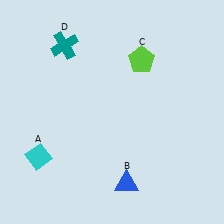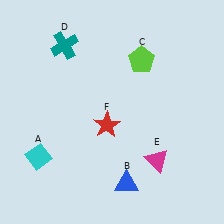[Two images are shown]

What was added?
A magenta triangle (E), a red star (F) were added in Image 2.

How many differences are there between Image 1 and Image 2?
There are 2 differences between the two images.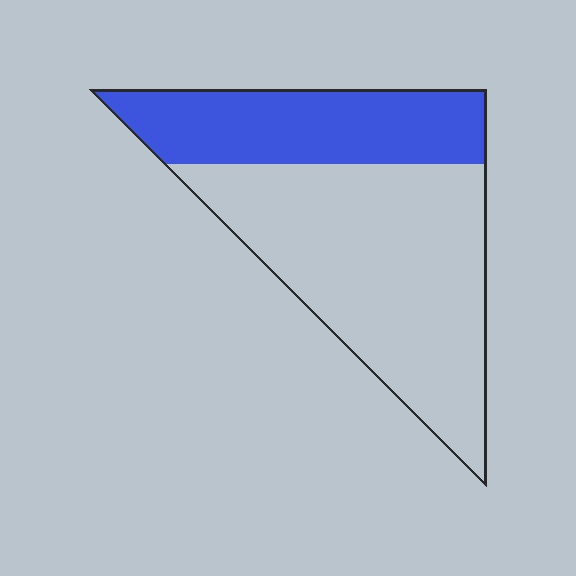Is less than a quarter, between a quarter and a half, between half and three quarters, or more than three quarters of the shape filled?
Between a quarter and a half.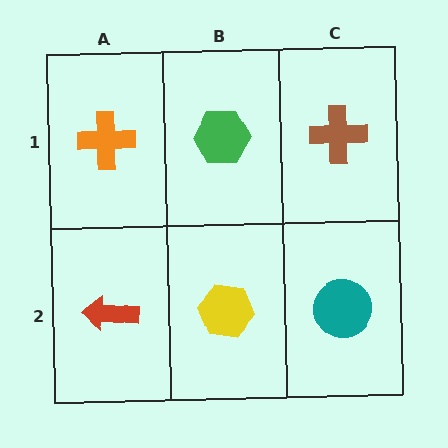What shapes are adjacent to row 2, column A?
An orange cross (row 1, column A), a yellow hexagon (row 2, column B).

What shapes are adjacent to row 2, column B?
A green hexagon (row 1, column B), a red arrow (row 2, column A), a teal circle (row 2, column C).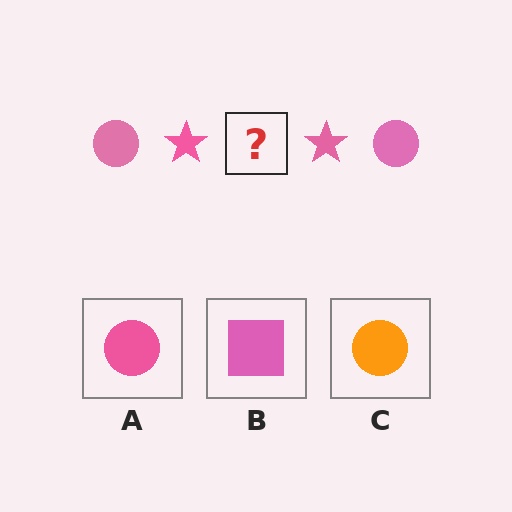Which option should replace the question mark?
Option A.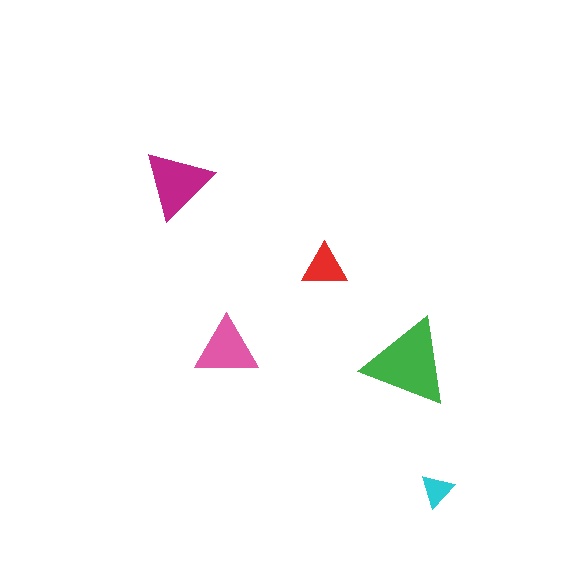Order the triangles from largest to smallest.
the green one, the magenta one, the pink one, the red one, the cyan one.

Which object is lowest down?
The cyan triangle is bottommost.